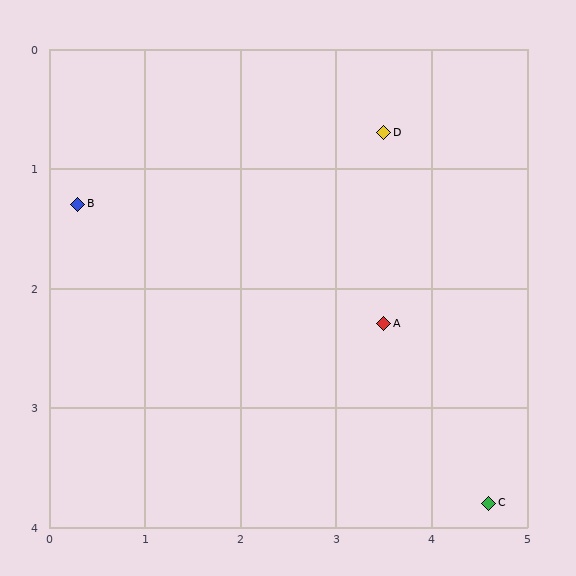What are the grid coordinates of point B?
Point B is at approximately (0.3, 1.3).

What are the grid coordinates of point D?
Point D is at approximately (3.5, 0.7).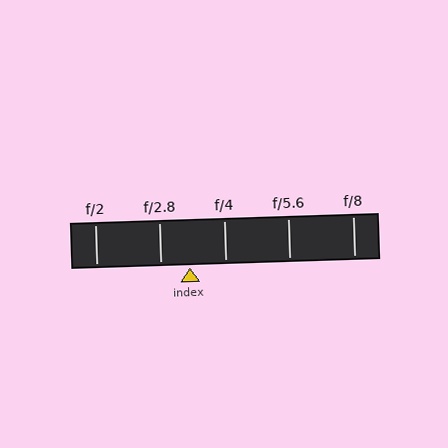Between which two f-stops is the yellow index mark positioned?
The index mark is between f/2.8 and f/4.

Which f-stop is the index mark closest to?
The index mark is closest to f/2.8.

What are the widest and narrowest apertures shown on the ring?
The widest aperture shown is f/2 and the narrowest is f/8.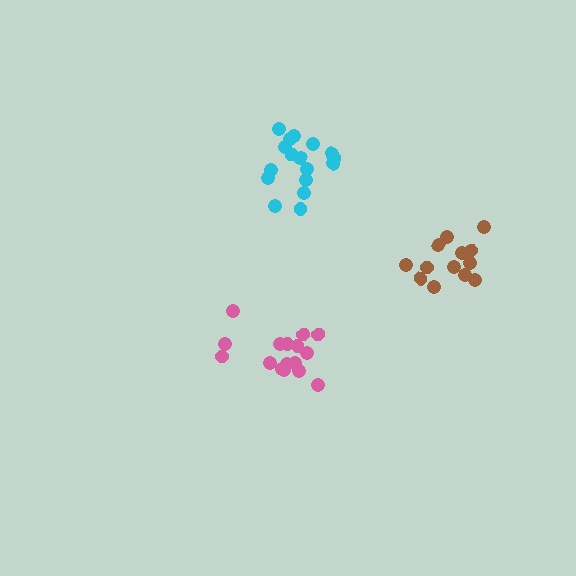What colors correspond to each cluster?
The clusters are colored: pink, cyan, brown.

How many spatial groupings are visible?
There are 3 spatial groupings.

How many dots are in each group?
Group 1: 16 dots, Group 2: 17 dots, Group 3: 13 dots (46 total).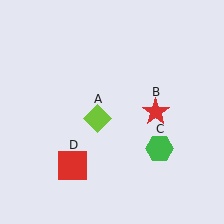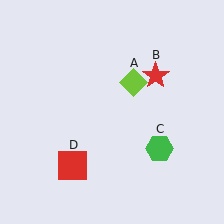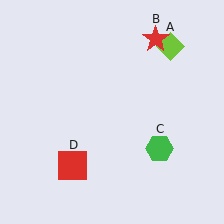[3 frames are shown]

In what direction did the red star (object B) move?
The red star (object B) moved up.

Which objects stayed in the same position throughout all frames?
Green hexagon (object C) and red square (object D) remained stationary.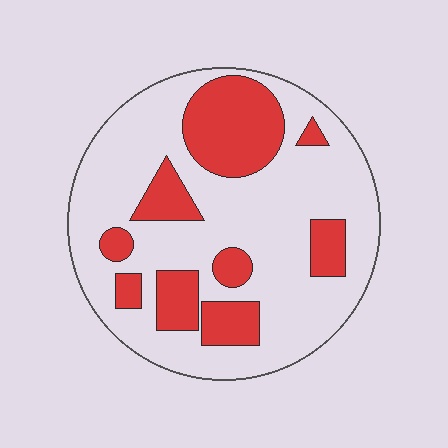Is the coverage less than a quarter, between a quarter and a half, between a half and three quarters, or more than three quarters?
Between a quarter and a half.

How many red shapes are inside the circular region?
9.